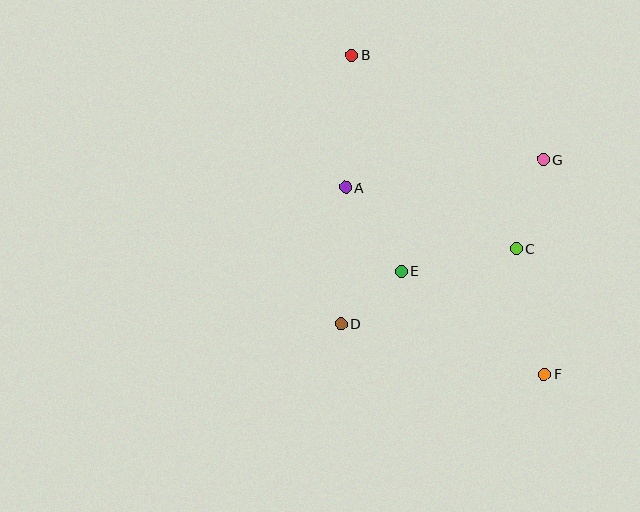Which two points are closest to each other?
Points D and E are closest to each other.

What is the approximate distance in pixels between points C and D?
The distance between C and D is approximately 191 pixels.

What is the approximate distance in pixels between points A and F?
The distance between A and F is approximately 273 pixels.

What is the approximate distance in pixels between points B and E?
The distance between B and E is approximately 222 pixels.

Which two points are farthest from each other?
Points B and F are farthest from each other.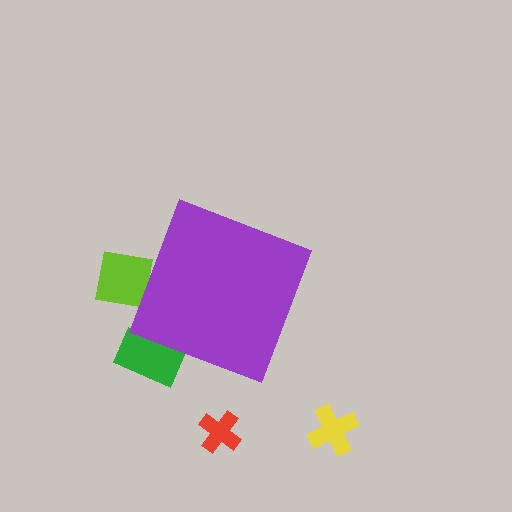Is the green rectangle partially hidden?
Yes, the green rectangle is partially hidden behind the purple diamond.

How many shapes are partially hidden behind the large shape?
2 shapes are partially hidden.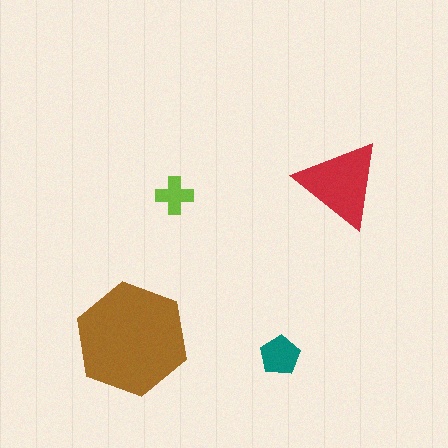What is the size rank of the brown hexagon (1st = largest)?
1st.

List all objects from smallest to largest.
The lime cross, the teal pentagon, the red triangle, the brown hexagon.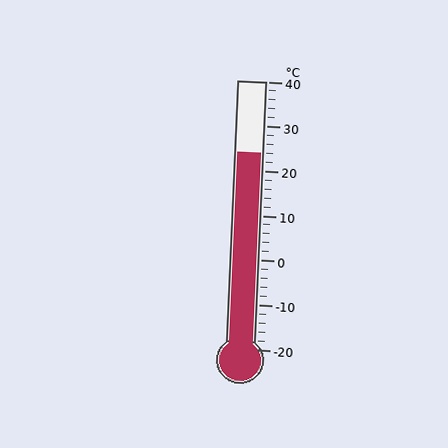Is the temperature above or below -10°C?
The temperature is above -10°C.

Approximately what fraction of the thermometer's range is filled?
The thermometer is filled to approximately 75% of its range.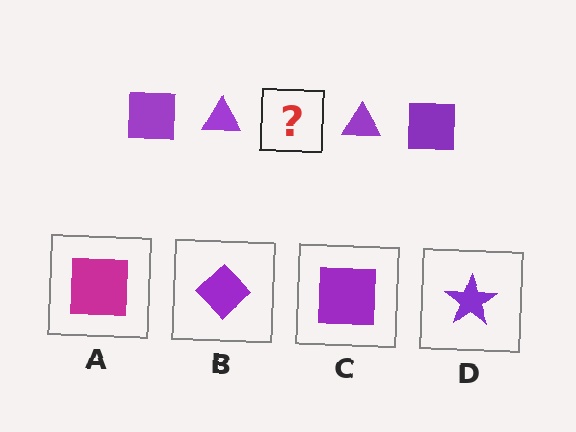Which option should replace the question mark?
Option C.